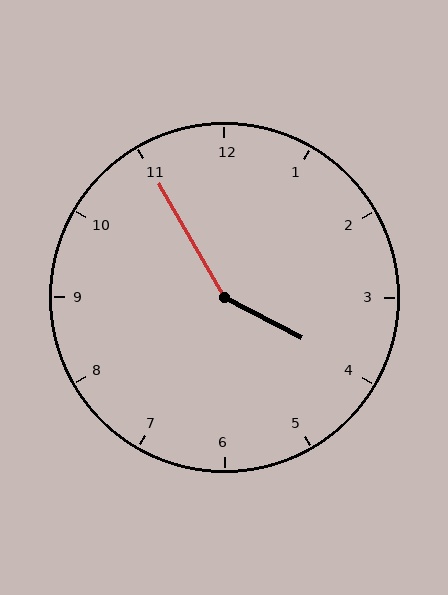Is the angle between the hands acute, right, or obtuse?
It is obtuse.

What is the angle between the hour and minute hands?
Approximately 148 degrees.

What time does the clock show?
3:55.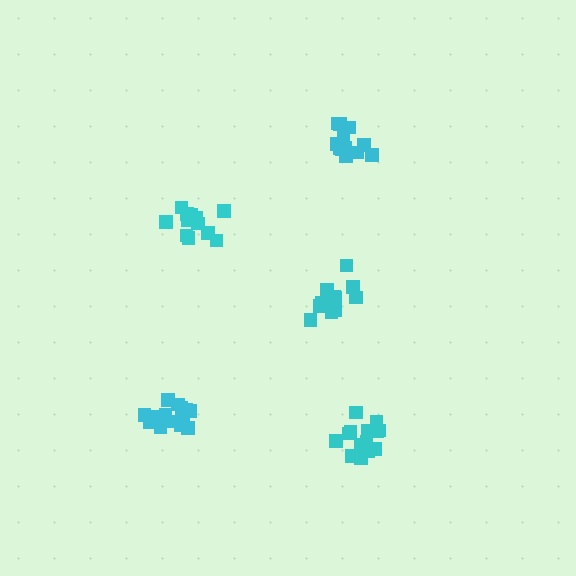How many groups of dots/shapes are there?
There are 5 groups.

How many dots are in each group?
Group 1: 15 dots, Group 2: 13 dots, Group 3: 12 dots, Group 4: 13 dots, Group 5: 15 dots (68 total).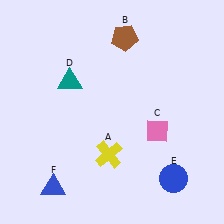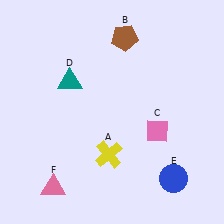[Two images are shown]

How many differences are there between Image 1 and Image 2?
There is 1 difference between the two images.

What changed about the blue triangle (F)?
In Image 1, F is blue. In Image 2, it changed to pink.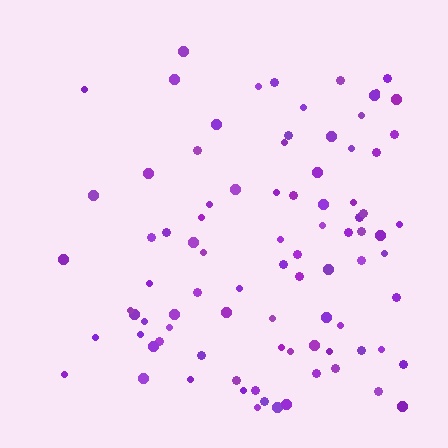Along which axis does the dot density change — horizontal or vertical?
Horizontal.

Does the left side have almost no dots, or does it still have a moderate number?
Still a moderate number, just noticeably fewer than the right.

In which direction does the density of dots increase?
From left to right, with the right side densest.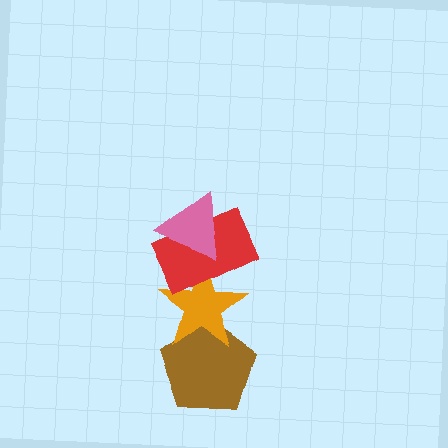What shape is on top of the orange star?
The red rectangle is on top of the orange star.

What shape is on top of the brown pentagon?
The orange star is on top of the brown pentagon.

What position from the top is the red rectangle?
The red rectangle is 2nd from the top.